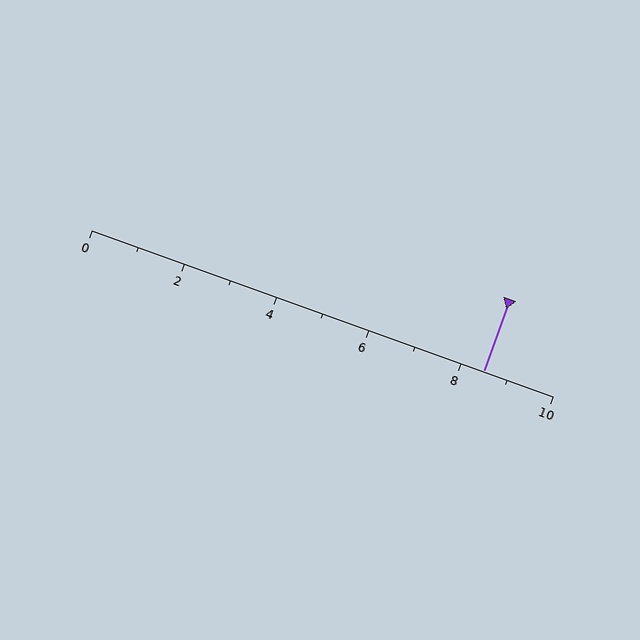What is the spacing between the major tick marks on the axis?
The major ticks are spaced 2 apart.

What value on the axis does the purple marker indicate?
The marker indicates approximately 8.5.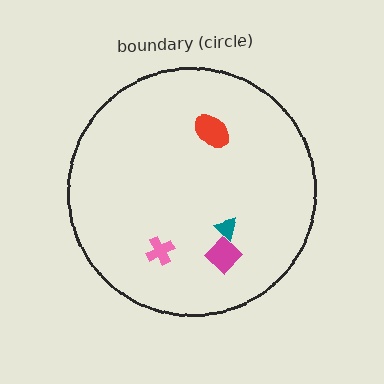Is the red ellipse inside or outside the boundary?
Inside.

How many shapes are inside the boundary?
4 inside, 0 outside.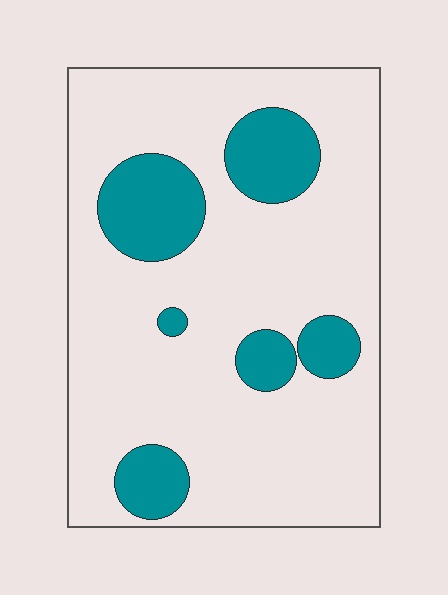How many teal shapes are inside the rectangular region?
6.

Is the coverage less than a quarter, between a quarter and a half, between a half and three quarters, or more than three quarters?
Less than a quarter.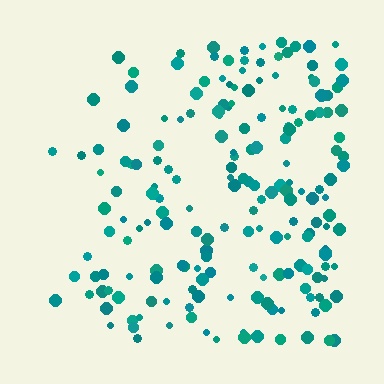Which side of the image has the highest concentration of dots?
The right.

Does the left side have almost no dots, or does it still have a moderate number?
Still a moderate number, just noticeably fewer than the right.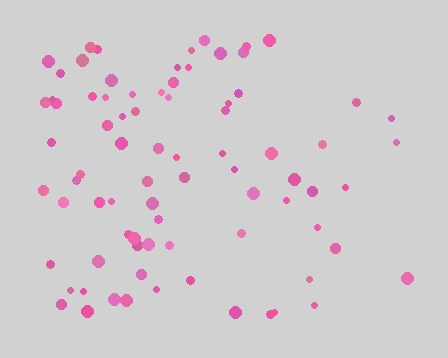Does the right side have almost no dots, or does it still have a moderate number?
Still a moderate number, just noticeably fewer than the left.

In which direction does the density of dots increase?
From right to left, with the left side densest.